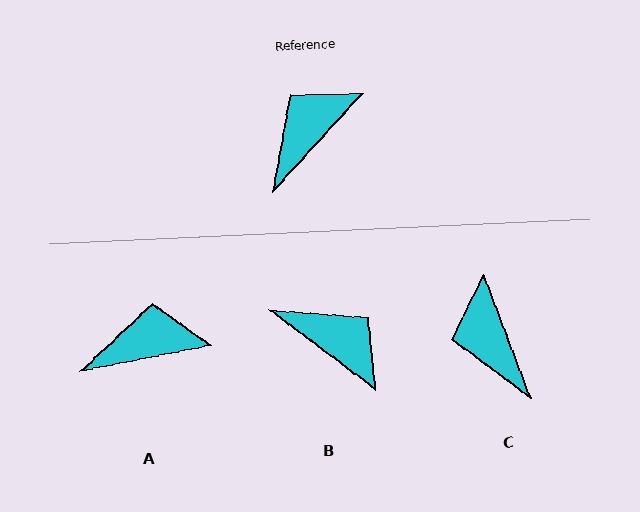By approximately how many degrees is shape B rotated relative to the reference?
Approximately 85 degrees clockwise.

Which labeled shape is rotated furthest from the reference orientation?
B, about 85 degrees away.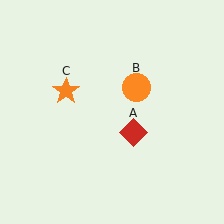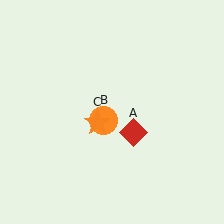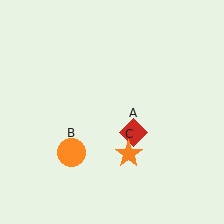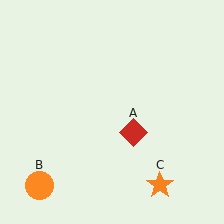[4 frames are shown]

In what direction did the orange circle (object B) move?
The orange circle (object B) moved down and to the left.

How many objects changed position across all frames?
2 objects changed position: orange circle (object B), orange star (object C).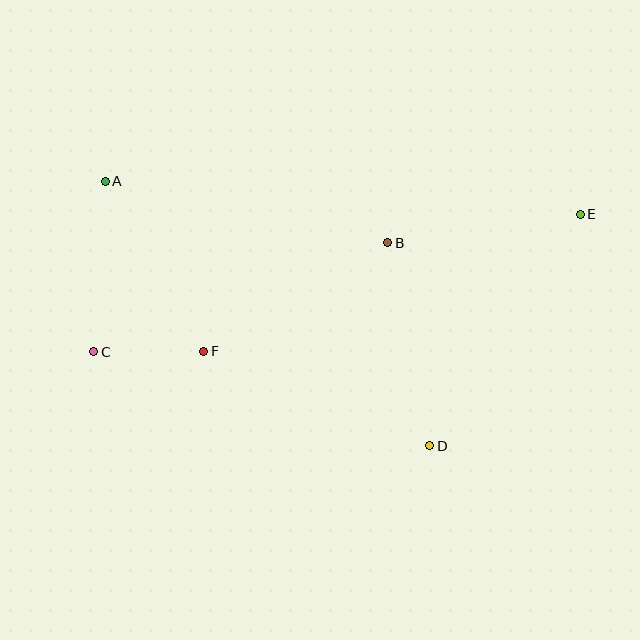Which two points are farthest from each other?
Points C and E are farthest from each other.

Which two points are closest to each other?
Points C and F are closest to each other.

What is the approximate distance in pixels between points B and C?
The distance between B and C is approximately 314 pixels.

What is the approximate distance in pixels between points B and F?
The distance between B and F is approximately 214 pixels.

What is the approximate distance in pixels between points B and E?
The distance between B and E is approximately 195 pixels.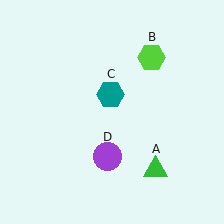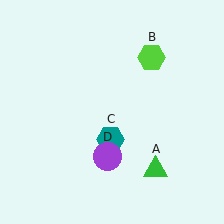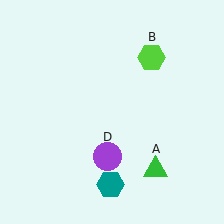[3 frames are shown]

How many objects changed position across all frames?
1 object changed position: teal hexagon (object C).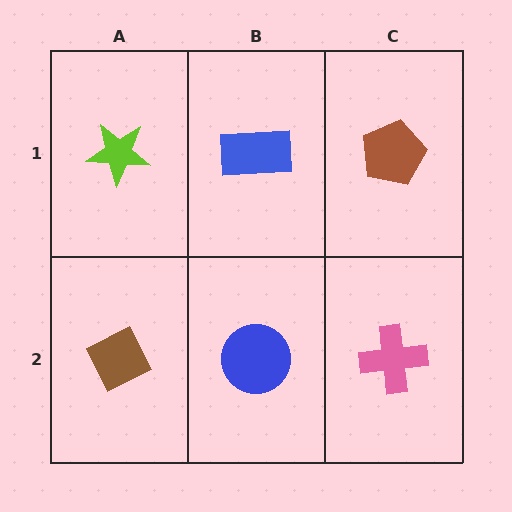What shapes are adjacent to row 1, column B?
A blue circle (row 2, column B), a lime star (row 1, column A), a brown pentagon (row 1, column C).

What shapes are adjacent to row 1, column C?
A pink cross (row 2, column C), a blue rectangle (row 1, column B).